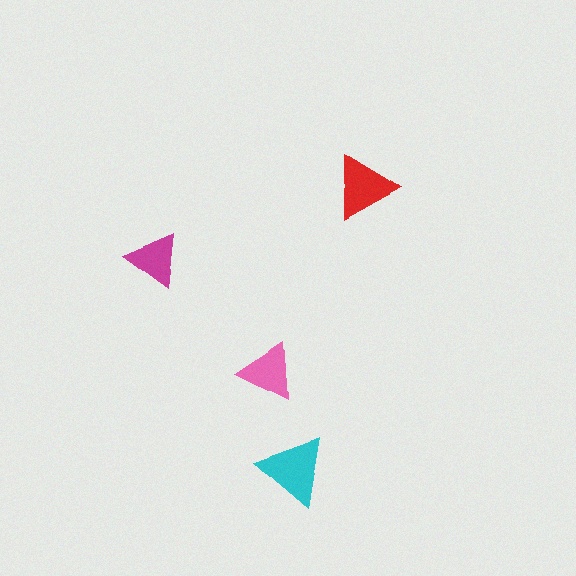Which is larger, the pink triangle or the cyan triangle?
The cyan one.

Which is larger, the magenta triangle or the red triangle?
The red one.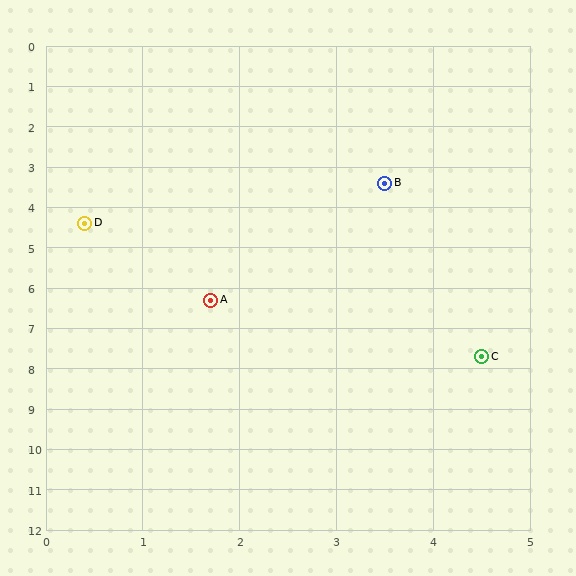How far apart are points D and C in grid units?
Points D and C are about 5.3 grid units apart.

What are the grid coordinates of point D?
Point D is at approximately (0.4, 4.4).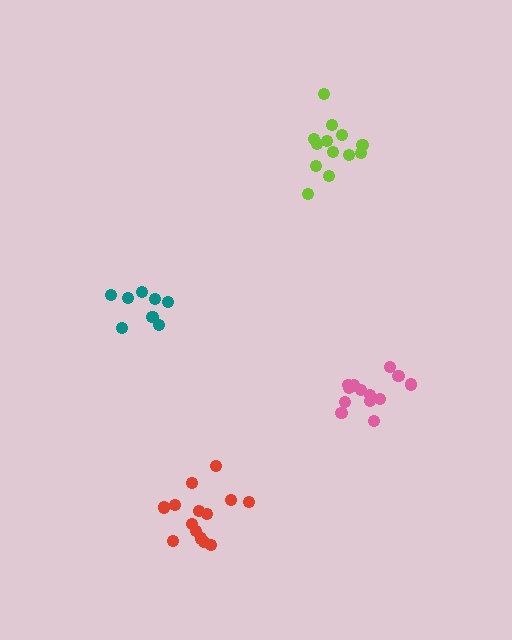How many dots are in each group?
Group 1: 8 dots, Group 2: 14 dots, Group 3: 13 dots, Group 4: 13 dots (48 total).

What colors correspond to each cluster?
The clusters are colored: teal, red, lime, pink.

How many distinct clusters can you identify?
There are 4 distinct clusters.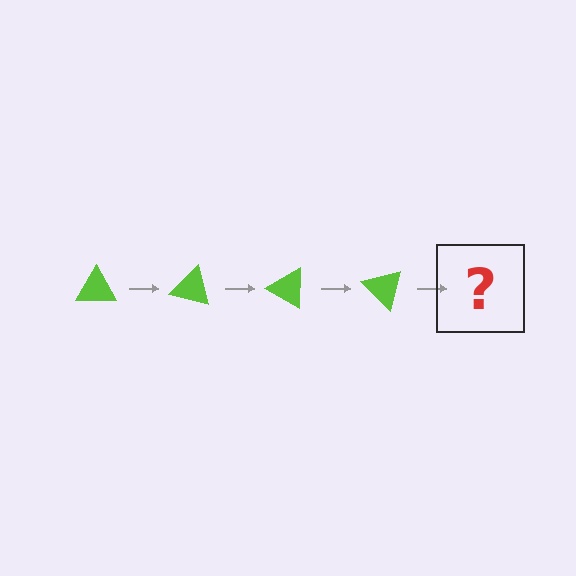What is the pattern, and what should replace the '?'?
The pattern is that the triangle rotates 15 degrees each step. The '?' should be a lime triangle rotated 60 degrees.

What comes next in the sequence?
The next element should be a lime triangle rotated 60 degrees.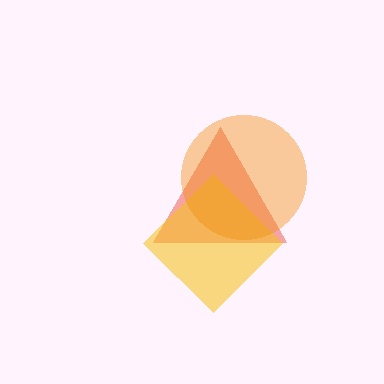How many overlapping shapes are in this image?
There are 3 overlapping shapes in the image.